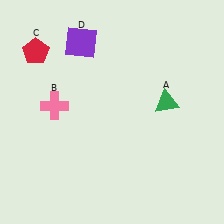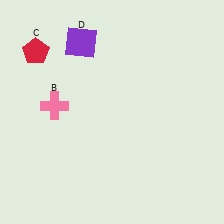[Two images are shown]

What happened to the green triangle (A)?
The green triangle (A) was removed in Image 2. It was in the top-right area of Image 1.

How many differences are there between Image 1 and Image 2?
There is 1 difference between the two images.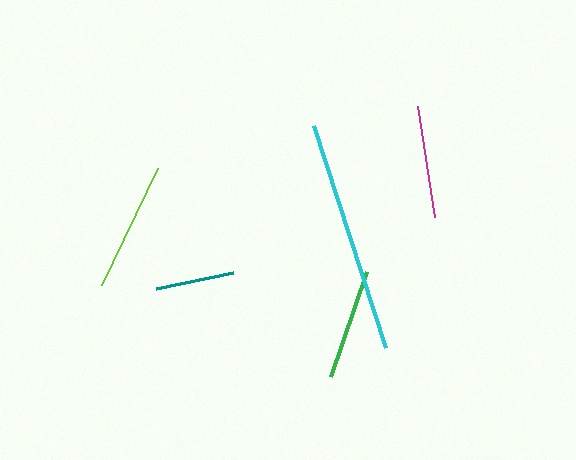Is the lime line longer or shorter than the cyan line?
The cyan line is longer than the lime line.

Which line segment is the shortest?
The teal line is the shortest at approximately 79 pixels.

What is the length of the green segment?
The green segment is approximately 112 pixels long.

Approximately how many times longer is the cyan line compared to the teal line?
The cyan line is approximately 3.0 times the length of the teal line.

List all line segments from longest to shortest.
From longest to shortest: cyan, lime, green, magenta, teal.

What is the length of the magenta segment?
The magenta segment is approximately 112 pixels long.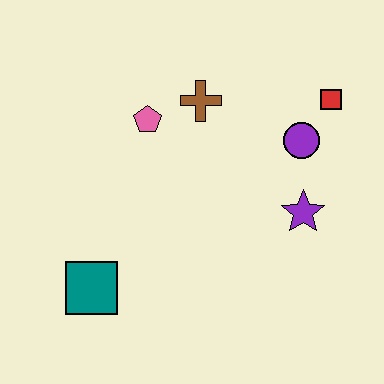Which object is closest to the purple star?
The purple circle is closest to the purple star.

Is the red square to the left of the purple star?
No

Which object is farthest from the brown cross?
The teal square is farthest from the brown cross.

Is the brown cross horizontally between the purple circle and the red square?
No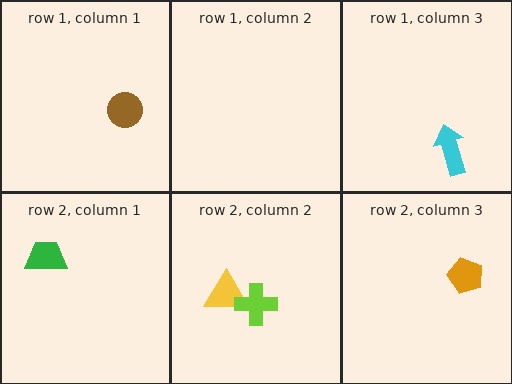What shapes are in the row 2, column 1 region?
The green trapezoid.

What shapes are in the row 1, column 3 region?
The cyan arrow.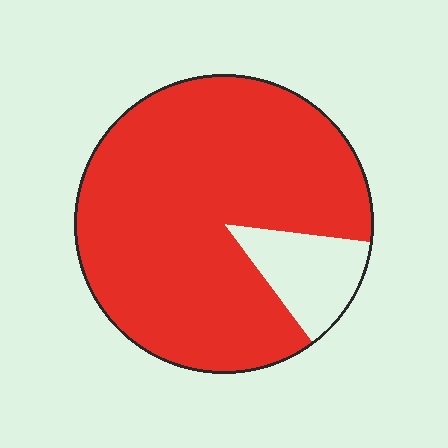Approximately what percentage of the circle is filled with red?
Approximately 85%.